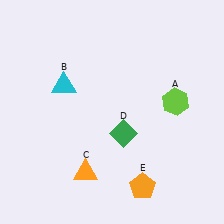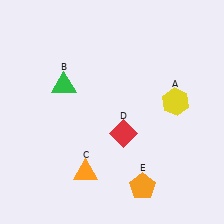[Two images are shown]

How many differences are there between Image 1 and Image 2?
There are 3 differences between the two images.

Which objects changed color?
A changed from lime to yellow. B changed from cyan to green. D changed from green to red.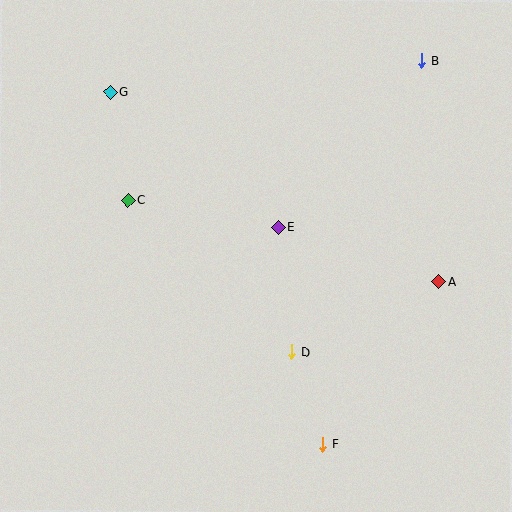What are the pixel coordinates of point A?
Point A is at (438, 281).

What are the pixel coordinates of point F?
Point F is at (323, 444).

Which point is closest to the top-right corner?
Point B is closest to the top-right corner.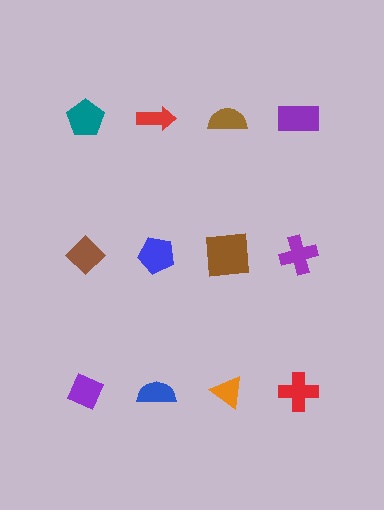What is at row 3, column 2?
A blue semicircle.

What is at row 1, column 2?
A red arrow.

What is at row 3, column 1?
A purple diamond.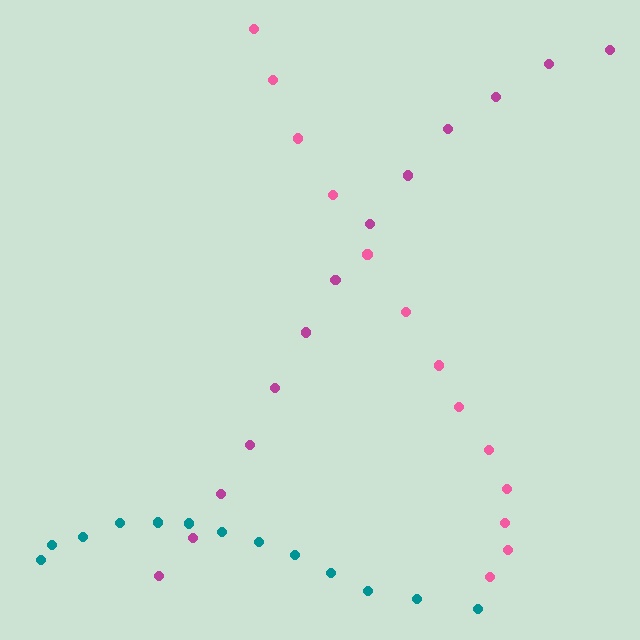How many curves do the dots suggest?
There are 3 distinct paths.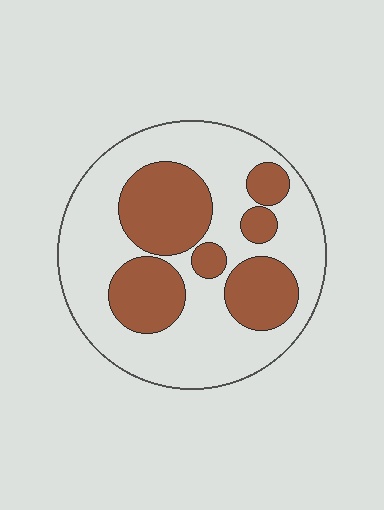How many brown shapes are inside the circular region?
6.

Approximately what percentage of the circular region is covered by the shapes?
Approximately 35%.